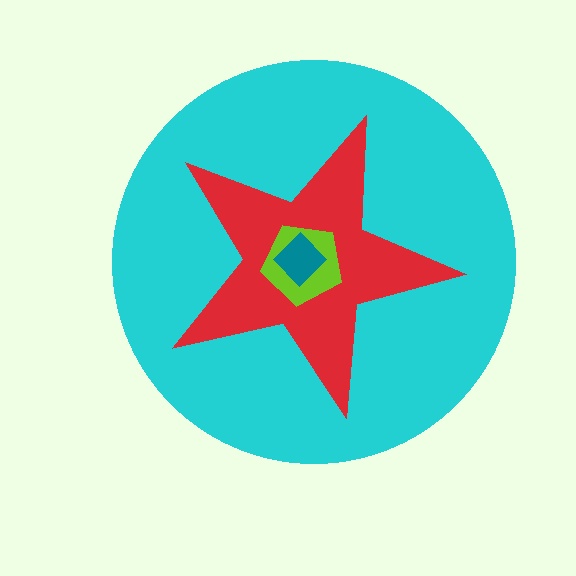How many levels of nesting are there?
4.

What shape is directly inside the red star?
The lime pentagon.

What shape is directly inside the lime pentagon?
The teal diamond.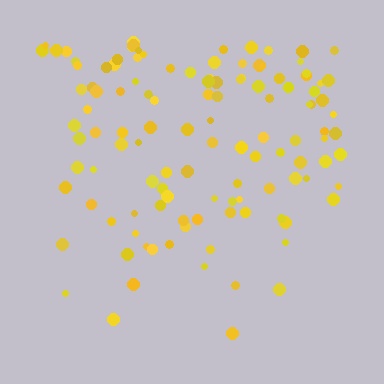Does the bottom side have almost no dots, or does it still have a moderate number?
Still a moderate number, just noticeably fewer than the top.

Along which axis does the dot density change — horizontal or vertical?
Vertical.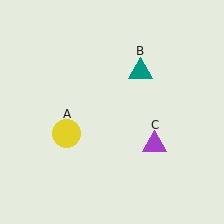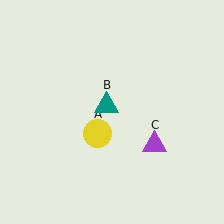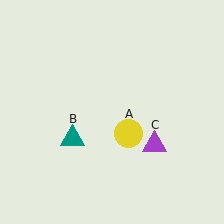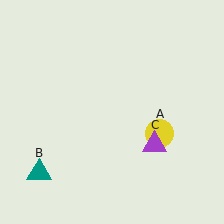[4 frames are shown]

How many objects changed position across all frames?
2 objects changed position: yellow circle (object A), teal triangle (object B).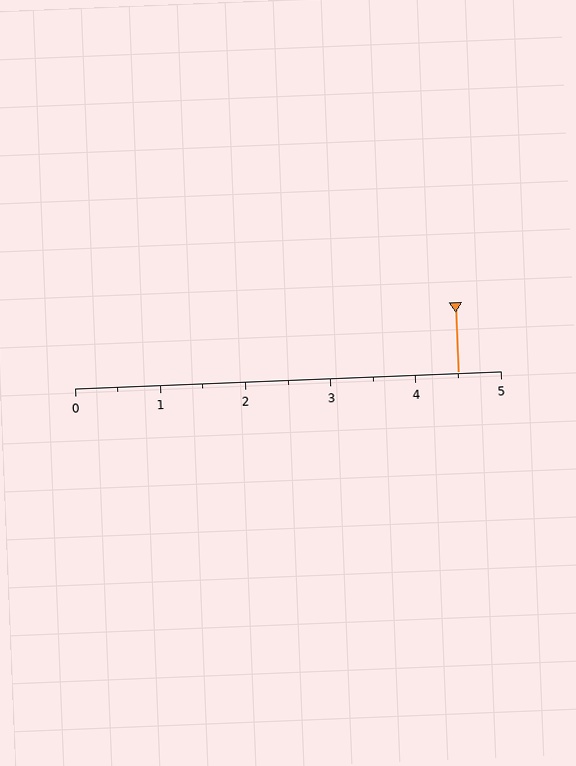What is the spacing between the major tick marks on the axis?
The major ticks are spaced 1 apart.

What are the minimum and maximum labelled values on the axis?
The axis runs from 0 to 5.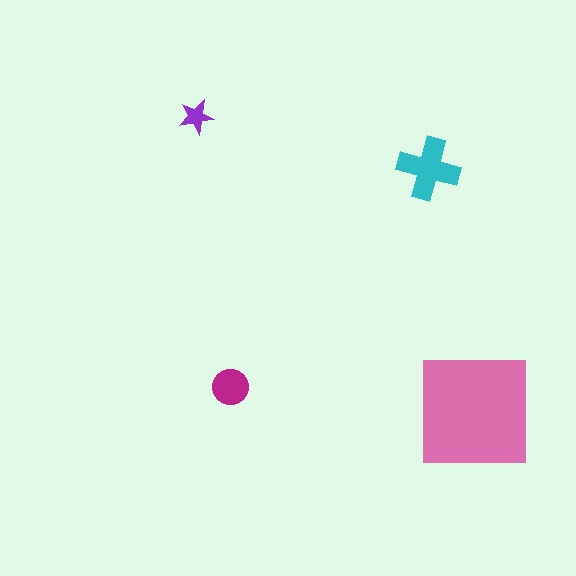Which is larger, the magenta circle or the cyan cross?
The cyan cross.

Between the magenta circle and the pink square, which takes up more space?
The pink square.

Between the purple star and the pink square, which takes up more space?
The pink square.